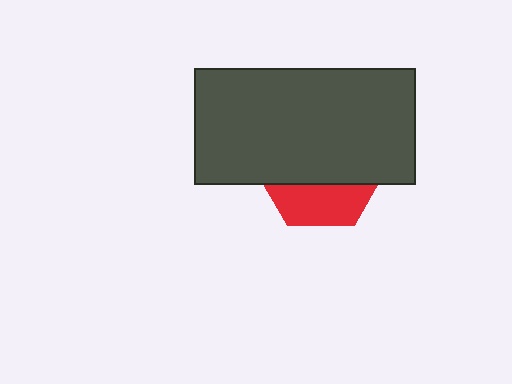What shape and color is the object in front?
The object in front is a dark gray rectangle.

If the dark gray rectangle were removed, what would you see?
You would see the complete red hexagon.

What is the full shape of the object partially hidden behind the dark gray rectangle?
The partially hidden object is a red hexagon.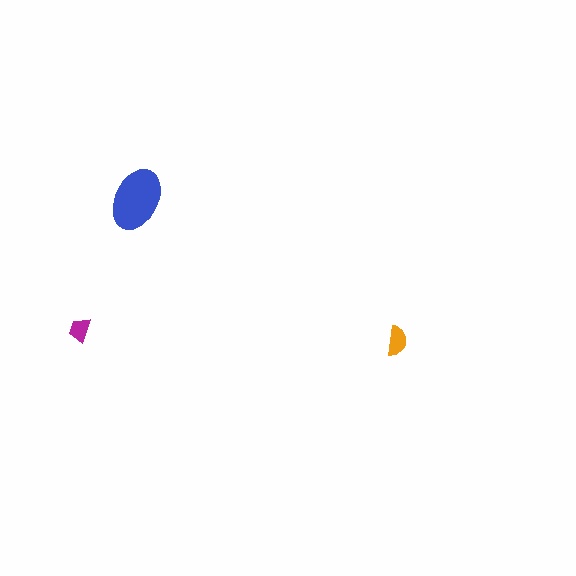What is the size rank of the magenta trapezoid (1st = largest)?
3rd.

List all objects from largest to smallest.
The blue ellipse, the orange semicircle, the magenta trapezoid.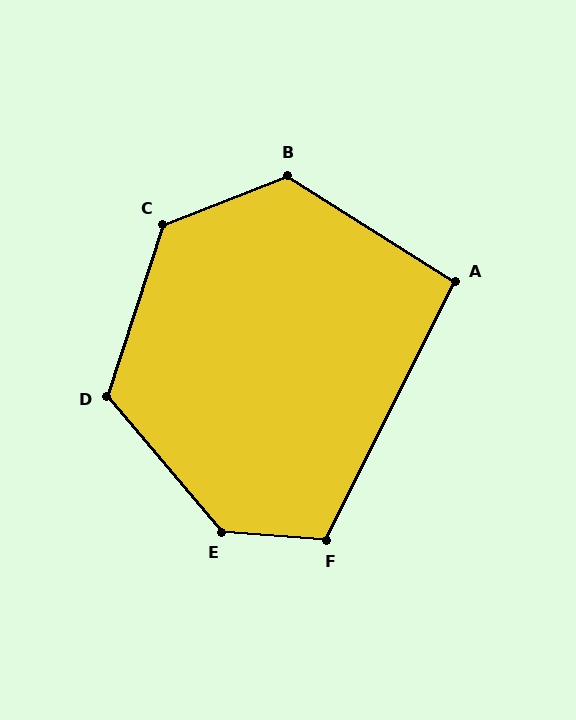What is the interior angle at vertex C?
Approximately 129 degrees (obtuse).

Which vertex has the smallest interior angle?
A, at approximately 96 degrees.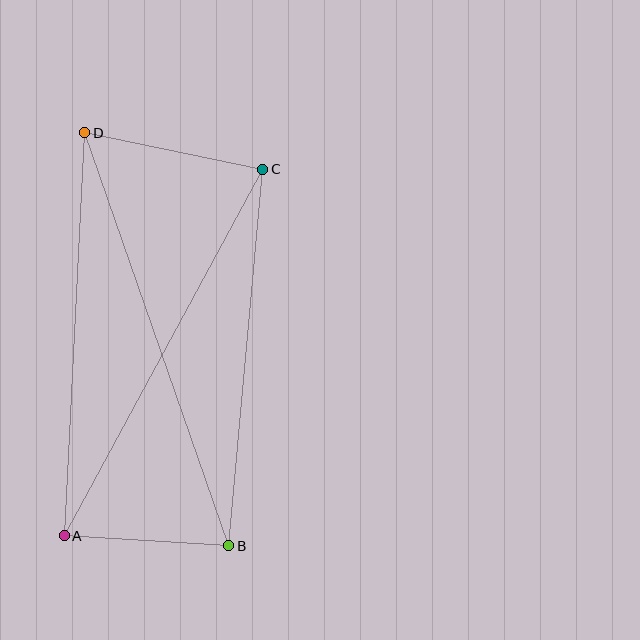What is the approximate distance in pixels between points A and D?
The distance between A and D is approximately 403 pixels.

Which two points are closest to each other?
Points A and B are closest to each other.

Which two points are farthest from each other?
Points B and D are farthest from each other.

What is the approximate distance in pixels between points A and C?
The distance between A and C is approximately 417 pixels.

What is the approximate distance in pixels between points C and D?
The distance between C and D is approximately 182 pixels.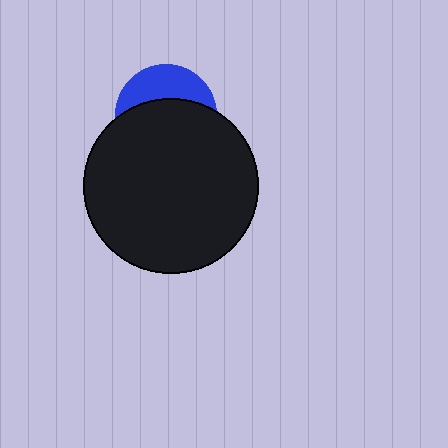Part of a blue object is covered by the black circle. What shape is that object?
It is a circle.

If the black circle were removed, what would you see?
You would see the complete blue circle.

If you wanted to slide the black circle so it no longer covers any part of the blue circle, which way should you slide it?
Slide it down — that is the most direct way to separate the two shapes.